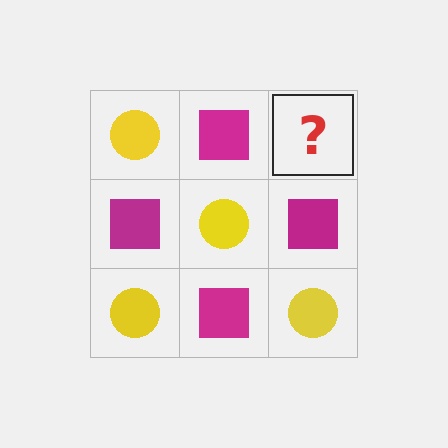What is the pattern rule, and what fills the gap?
The rule is that it alternates yellow circle and magenta square in a checkerboard pattern. The gap should be filled with a yellow circle.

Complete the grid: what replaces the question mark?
The question mark should be replaced with a yellow circle.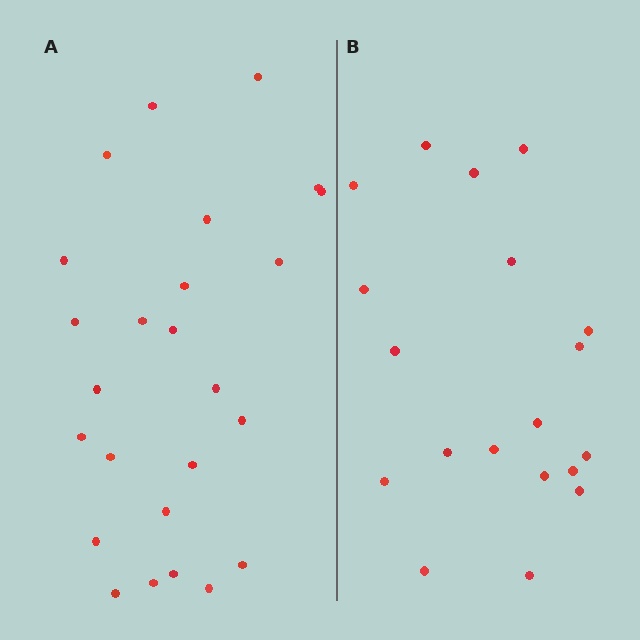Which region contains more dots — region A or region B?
Region A (the left region) has more dots.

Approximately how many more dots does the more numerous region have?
Region A has about 6 more dots than region B.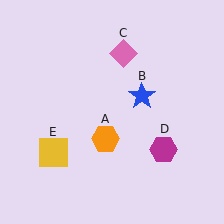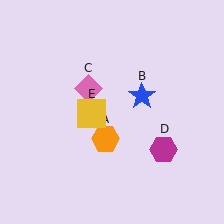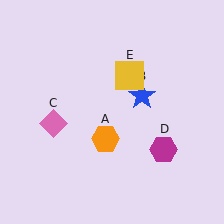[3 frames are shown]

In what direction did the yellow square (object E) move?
The yellow square (object E) moved up and to the right.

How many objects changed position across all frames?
2 objects changed position: pink diamond (object C), yellow square (object E).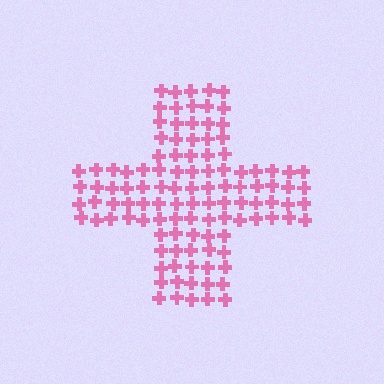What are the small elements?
The small elements are crosses.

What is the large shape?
The large shape is a cross.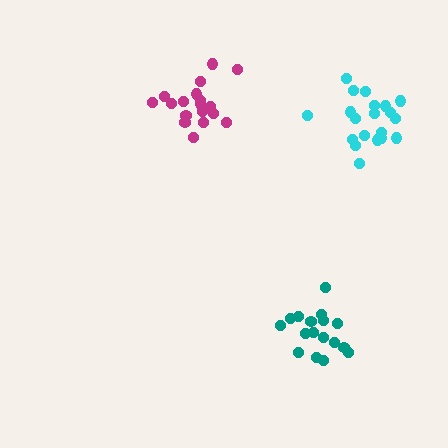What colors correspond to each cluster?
The clusters are colored: teal, magenta, cyan.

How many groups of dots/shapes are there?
There are 3 groups.